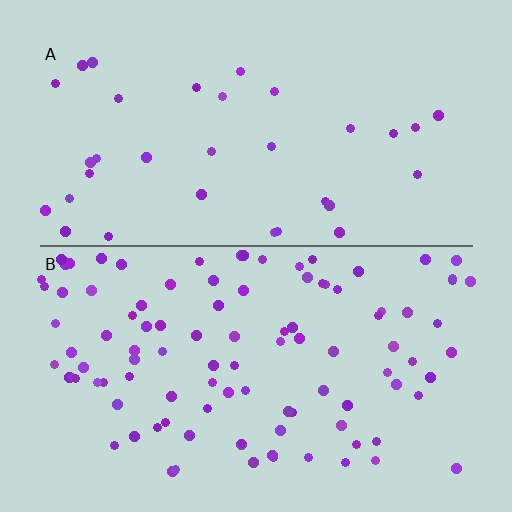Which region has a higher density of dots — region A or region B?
B (the bottom).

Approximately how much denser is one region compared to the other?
Approximately 3.0× — region B over region A.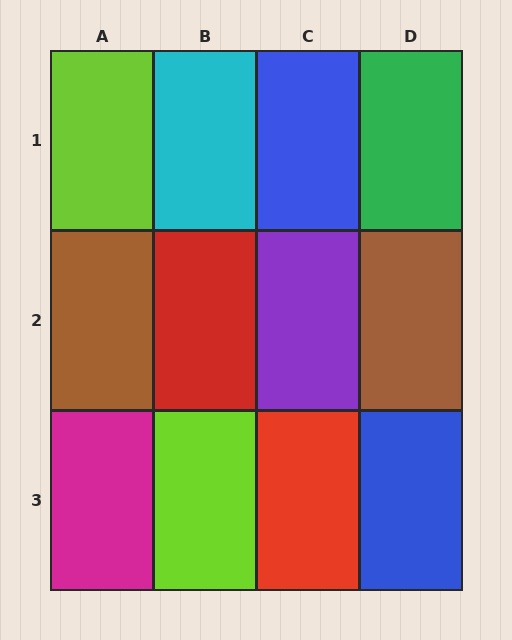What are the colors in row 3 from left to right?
Magenta, lime, red, blue.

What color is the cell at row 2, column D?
Brown.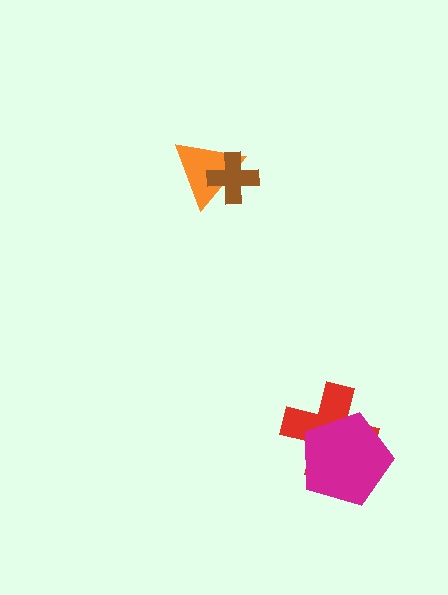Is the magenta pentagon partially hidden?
No, no other shape covers it.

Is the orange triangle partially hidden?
Yes, it is partially covered by another shape.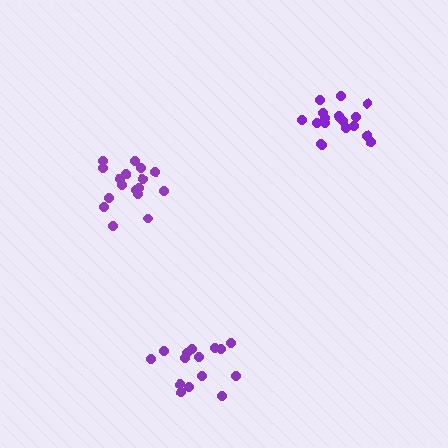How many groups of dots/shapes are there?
There are 3 groups.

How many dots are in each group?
Group 1: 18 dots, Group 2: 15 dots, Group 3: 17 dots (50 total).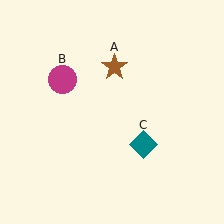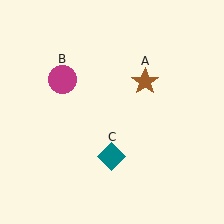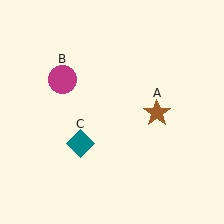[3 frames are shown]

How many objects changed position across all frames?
2 objects changed position: brown star (object A), teal diamond (object C).